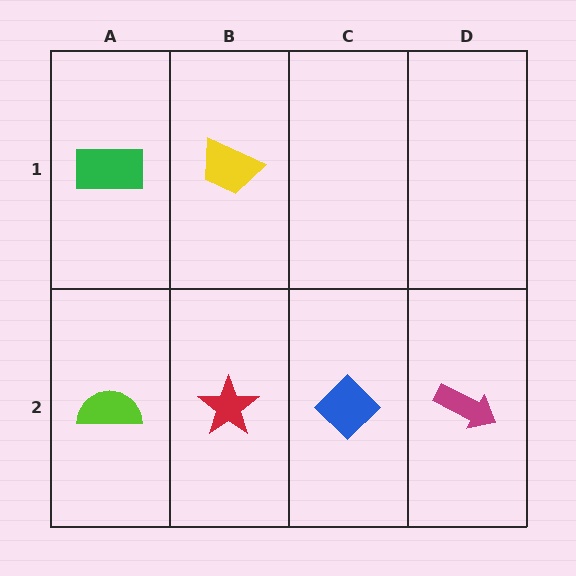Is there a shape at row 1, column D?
No, that cell is empty.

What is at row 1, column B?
A yellow trapezoid.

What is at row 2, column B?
A red star.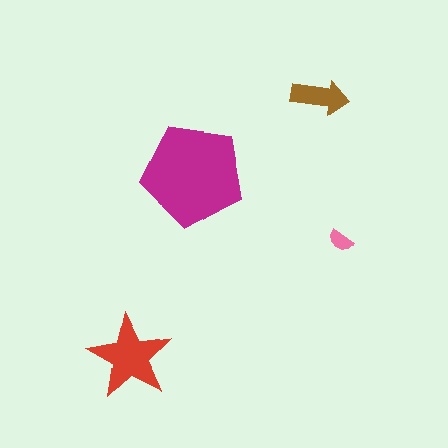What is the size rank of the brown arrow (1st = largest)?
3rd.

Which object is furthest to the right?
The pink semicircle is rightmost.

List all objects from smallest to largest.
The pink semicircle, the brown arrow, the red star, the magenta pentagon.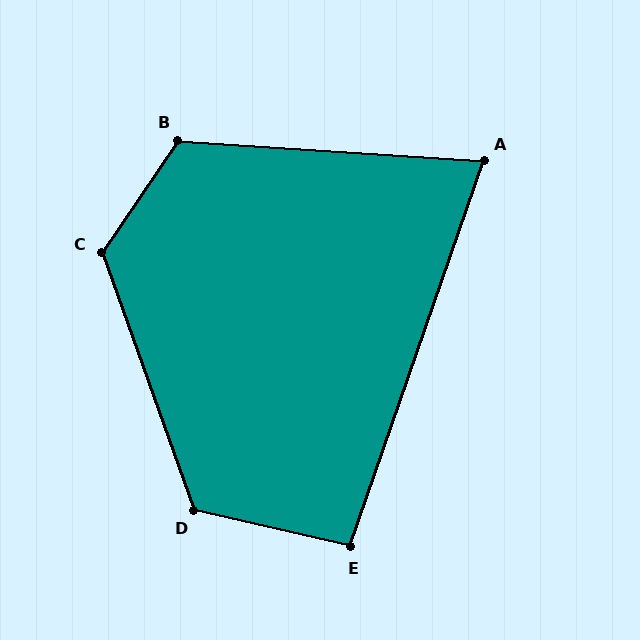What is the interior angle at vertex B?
Approximately 121 degrees (obtuse).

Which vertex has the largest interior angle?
C, at approximately 126 degrees.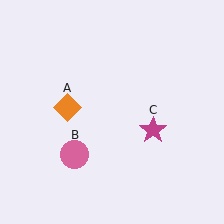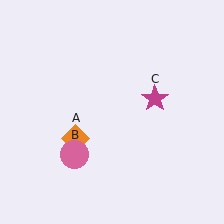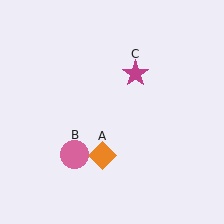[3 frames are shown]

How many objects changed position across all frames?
2 objects changed position: orange diamond (object A), magenta star (object C).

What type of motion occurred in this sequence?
The orange diamond (object A), magenta star (object C) rotated counterclockwise around the center of the scene.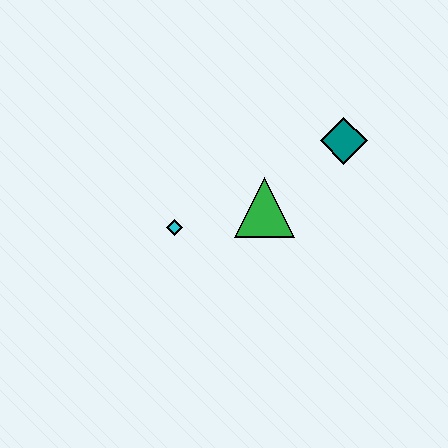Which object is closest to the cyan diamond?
The green triangle is closest to the cyan diamond.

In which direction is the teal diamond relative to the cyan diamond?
The teal diamond is to the right of the cyan diamond.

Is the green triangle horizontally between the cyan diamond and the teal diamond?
Yes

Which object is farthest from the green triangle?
The teal diamond is farthest from the green triangle.